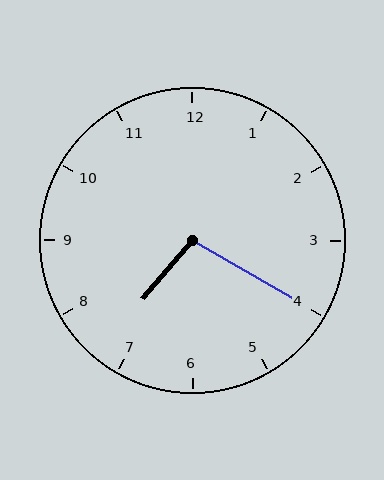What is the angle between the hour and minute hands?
Approximately 100 degrees.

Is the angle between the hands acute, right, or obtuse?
It is obtuse.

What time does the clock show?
7:20.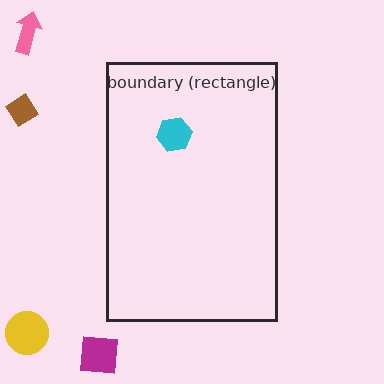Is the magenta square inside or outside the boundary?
Outside.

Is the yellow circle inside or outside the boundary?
Outside.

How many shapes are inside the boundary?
1 inside, 4 outside.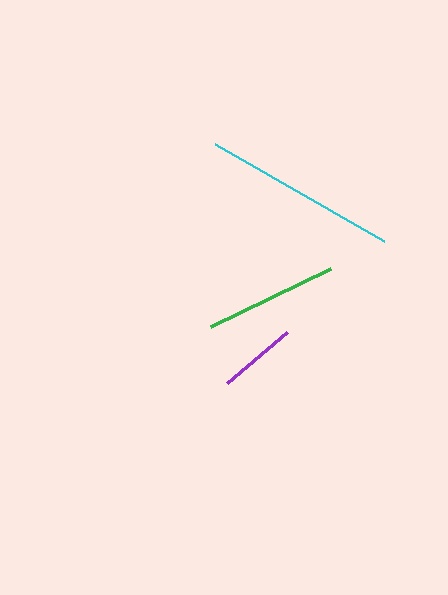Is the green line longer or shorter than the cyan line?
The cyan line is longer than the green line.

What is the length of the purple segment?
The purple segment is approximately 79 pixels long.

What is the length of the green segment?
The green segment is approximately 133 pixels long.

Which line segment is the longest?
The cyan line is the longest at approximately 195 pixels.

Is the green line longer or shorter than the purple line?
The green line is longer than the purple line.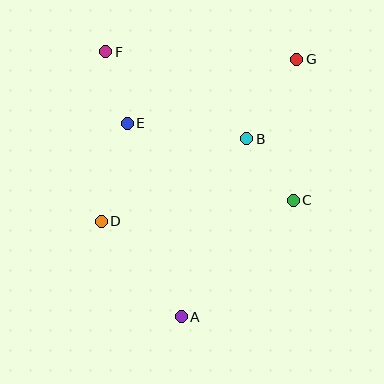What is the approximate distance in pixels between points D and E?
The distance between D and E is approximately 101 pixels.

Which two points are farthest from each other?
Points A and G are farthest from each other.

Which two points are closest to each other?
Points E and F are closest to each other.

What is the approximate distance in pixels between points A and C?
The distance between A and C is approximately 162 pixels.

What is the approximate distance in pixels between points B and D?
The distance between B and D is approximately 167 pixels.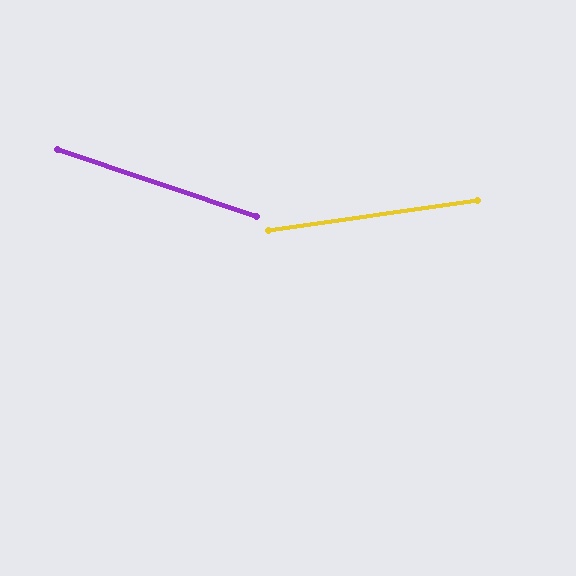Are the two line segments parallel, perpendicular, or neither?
Neither parallel nor perpendicular — they differ by about 27°.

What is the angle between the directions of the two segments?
Approximately 27 degrees.